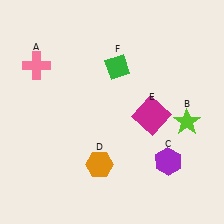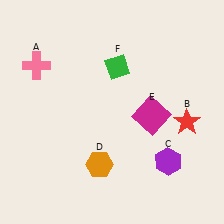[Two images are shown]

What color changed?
The star (B) changed from lime in Image 1 to red in Image 2.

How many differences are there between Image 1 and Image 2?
There is 1 difference between the two images.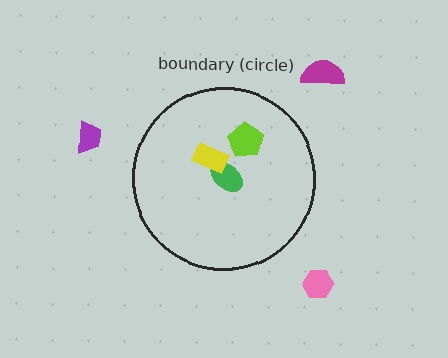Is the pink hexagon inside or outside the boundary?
Outside.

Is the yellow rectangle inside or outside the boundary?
Inside.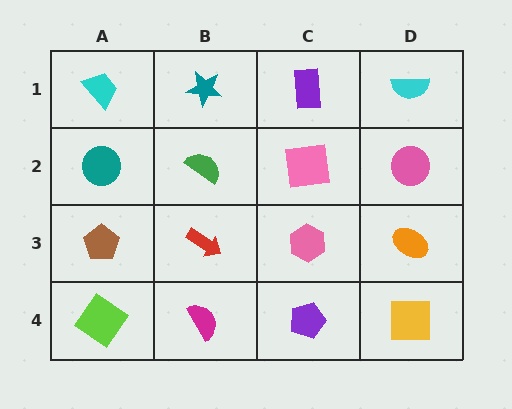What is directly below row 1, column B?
A green semicircle.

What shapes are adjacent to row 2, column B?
A teal star (row 1, column B), a red arrow (row 3, column B), a teal circle (row 2, column A), a pink square (row 2, column C).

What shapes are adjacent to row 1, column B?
A green semicircle (row 2, column B), a cyan trapezoid (row 1, column A), a purple rectangle (row 1, column C).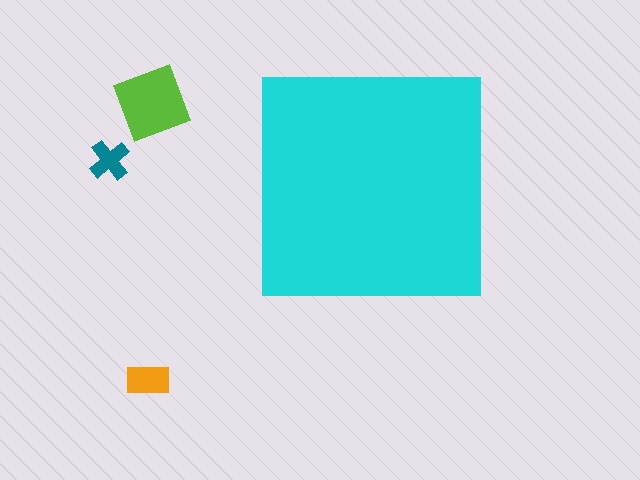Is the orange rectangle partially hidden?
No, the orange rectangle is fully visible.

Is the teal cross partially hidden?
No, the teal cross is fully visible.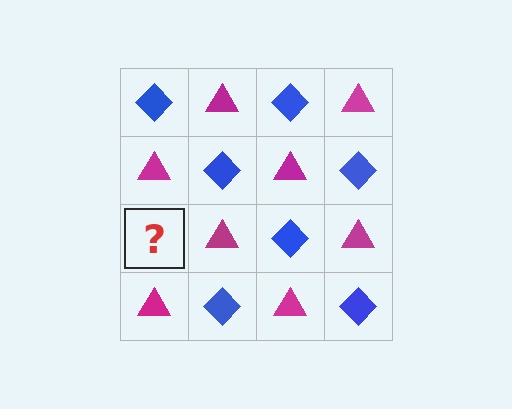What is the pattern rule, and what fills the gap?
The rule is that it alternates blue diamond and magenta triangle in a checkerboard pattern. The gap should be filled with a blue diamond.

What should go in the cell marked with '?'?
The missing cell should contain a blue diamond.